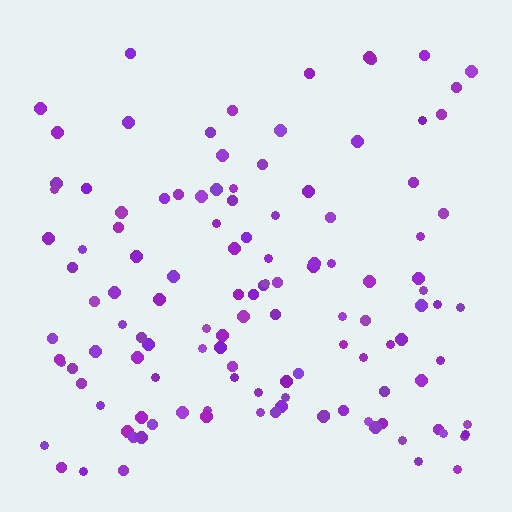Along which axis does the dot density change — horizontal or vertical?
Vertical.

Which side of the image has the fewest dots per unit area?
The top.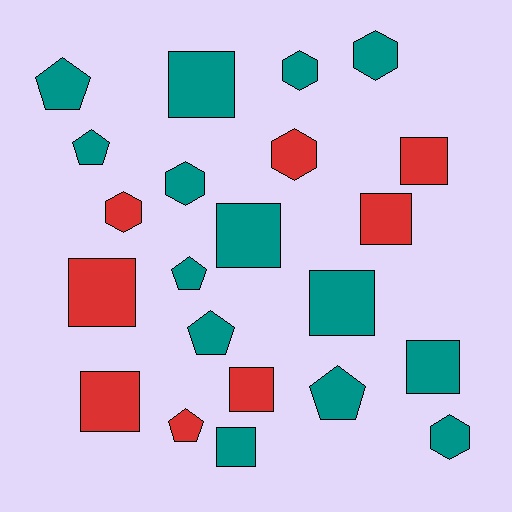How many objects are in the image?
There are 22 objects.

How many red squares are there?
There are 5 red squares.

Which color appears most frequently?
Teal, with 14 objects.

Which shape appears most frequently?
Square, with 10 objects.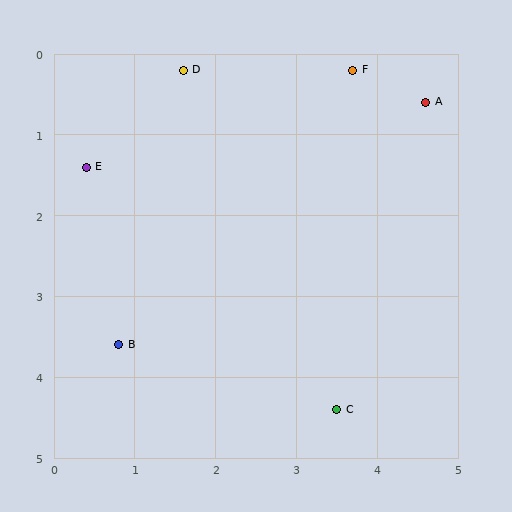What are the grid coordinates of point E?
Point E is at approximately (0.4, 1.4).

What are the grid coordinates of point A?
Point A is at approximately (4.6, 0.6).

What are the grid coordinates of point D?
Point D is at approximately (1.6, 0.2).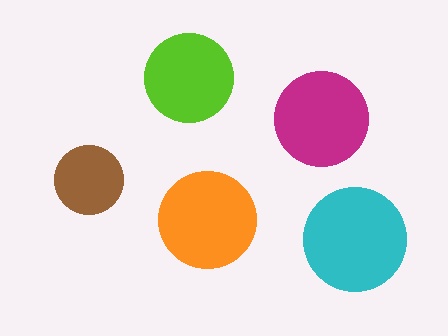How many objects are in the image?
There are 5 objects in the image.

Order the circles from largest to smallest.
the cyan one, the orange one, the magenta one, the lime one, the brown one.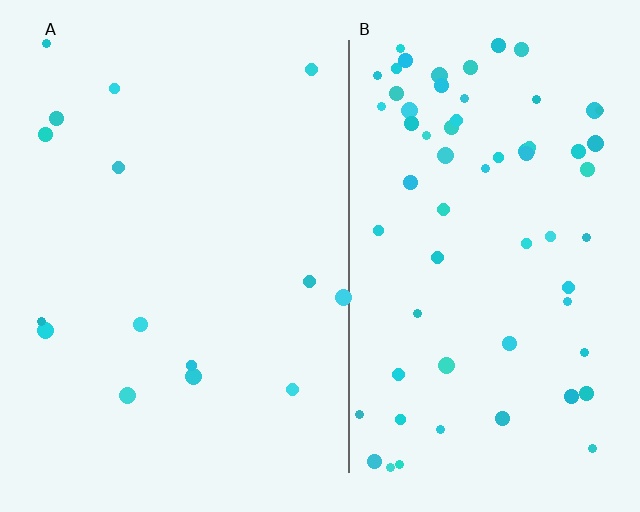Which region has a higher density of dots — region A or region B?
B (the right).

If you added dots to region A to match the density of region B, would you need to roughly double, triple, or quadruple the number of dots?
Approximately quadruple.